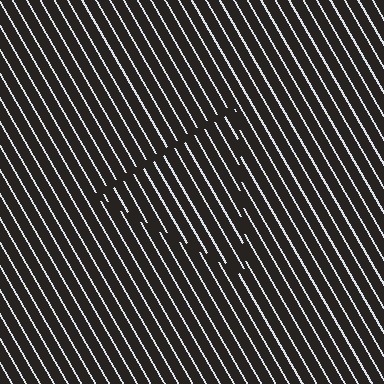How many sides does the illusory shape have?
3 sides — the line-ends trace a triangle.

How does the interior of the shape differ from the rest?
The interior of the shape contains the same grating, shifted by half a period — the contour is defined by the phase discontinuity where line-ends from the inner and outer gratings abut.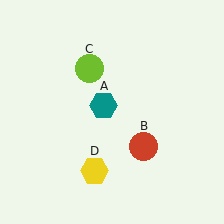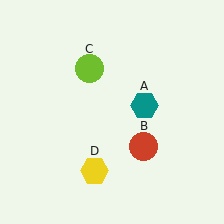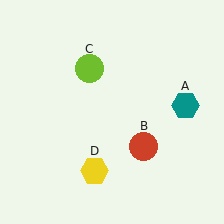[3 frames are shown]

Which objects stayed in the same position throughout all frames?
Red circle (object B) and lime circle (object C) and yellow hexagon (object D) remained stationary.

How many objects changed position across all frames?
1 object changed position: teal hexagon (object A).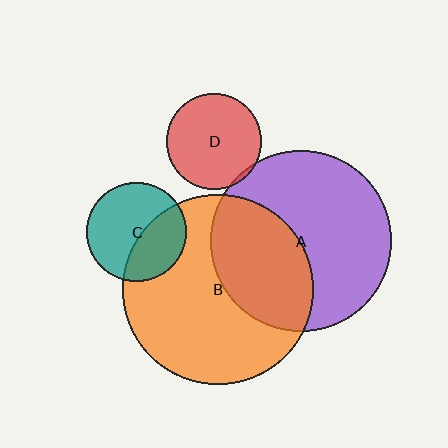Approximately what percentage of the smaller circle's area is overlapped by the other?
Approximately 40%.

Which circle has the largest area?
Circle B (orange).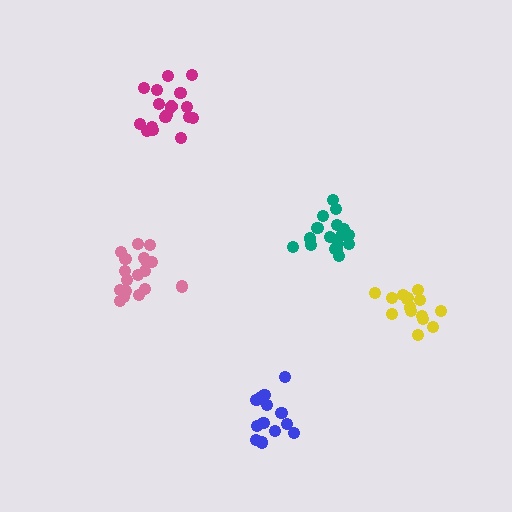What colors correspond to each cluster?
The clusters are colored: pink, magenta, blue, teal, yellow.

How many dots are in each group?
Group 1: 18 dots, Group 2: 17 dots, Group 3: 13 dots, Group 4: 18 dots, Group 5: 15 dots (81 total).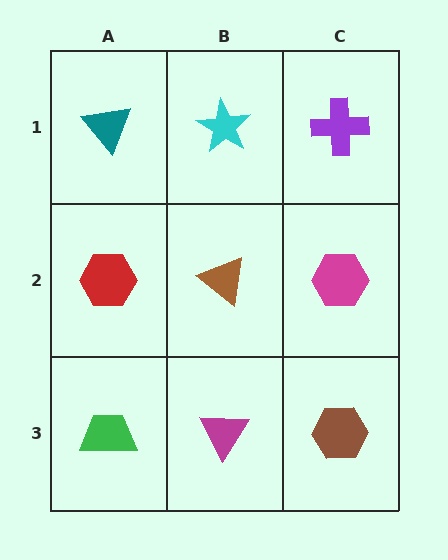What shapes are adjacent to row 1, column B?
A brown triangle (row 2, column B), a teal triangle (row 1, column A), a purple cross (row 1, column C).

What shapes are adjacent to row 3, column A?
A red hexagon (row 2, column A), a magenta triangle (row 3, column B).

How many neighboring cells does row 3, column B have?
3.